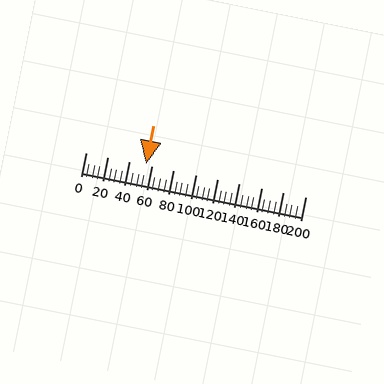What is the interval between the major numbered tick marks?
The major tick marks are spaced 20 units apart.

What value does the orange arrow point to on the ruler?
The orange arrow points to approximately 55.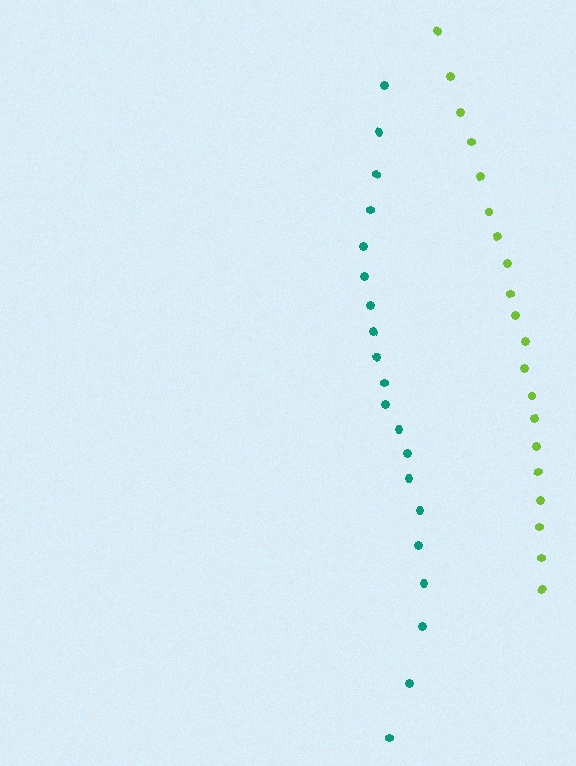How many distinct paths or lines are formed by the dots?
There are 2 distinct paths.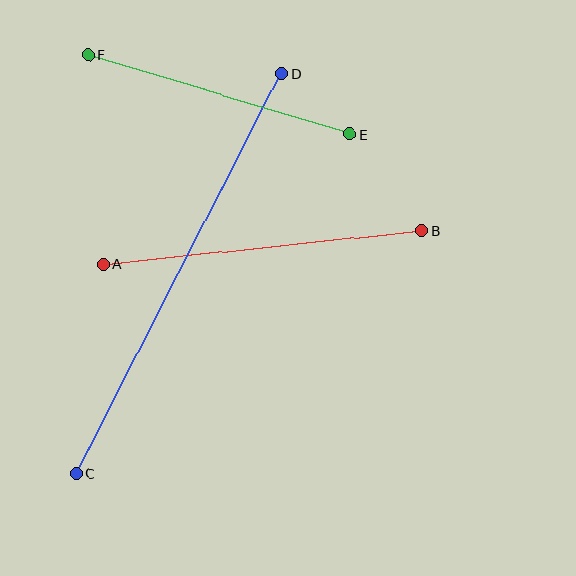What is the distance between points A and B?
The distance is approximately 321 pixels.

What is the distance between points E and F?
The distance is approximately 274 pixels.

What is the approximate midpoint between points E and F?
The midpoint is at approximately (219, 94) pixels.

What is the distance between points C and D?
The distance is approximately 449 pixels.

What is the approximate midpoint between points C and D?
The midpoint is at approximately (178, 274) pixels.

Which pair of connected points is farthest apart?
Points C and D are farthest apart.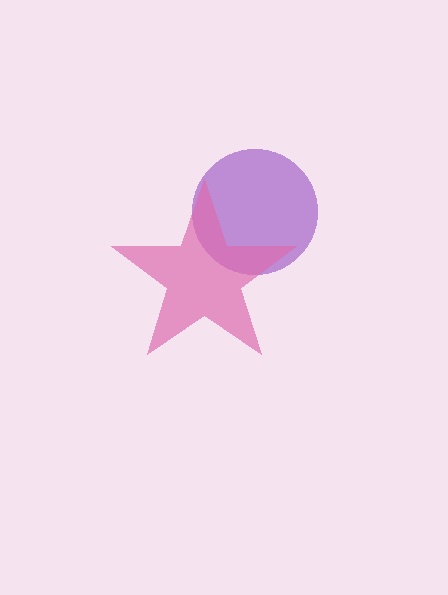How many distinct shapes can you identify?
There are 2 distinct shapes: a purple circle, a pink star.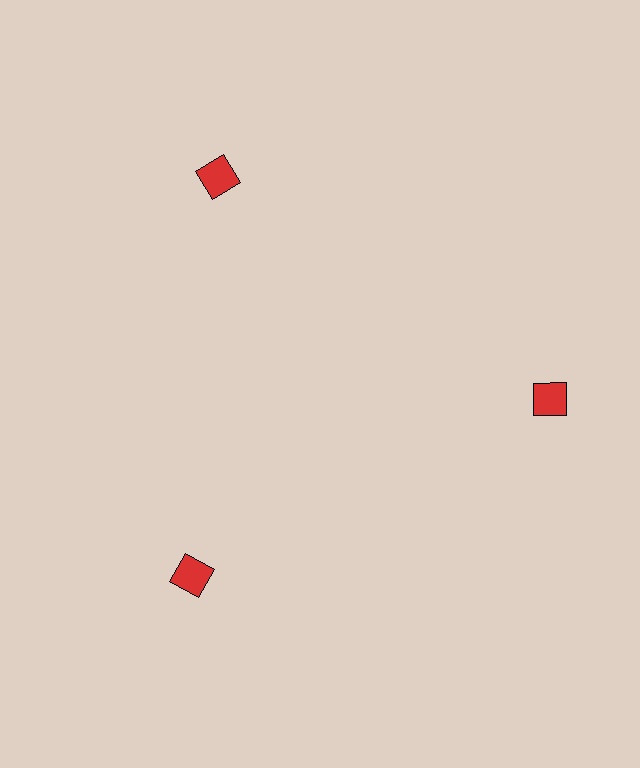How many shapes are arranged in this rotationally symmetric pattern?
There are 3 shapes, arranged in 3 groups of 1.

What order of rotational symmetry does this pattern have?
This pattern has 3-fold rotational symmetry.